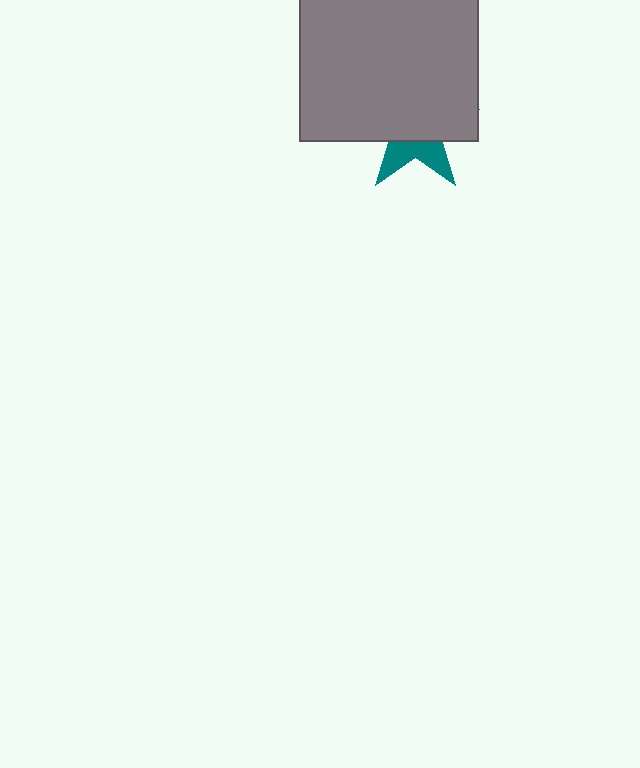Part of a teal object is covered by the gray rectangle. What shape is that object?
It is a star.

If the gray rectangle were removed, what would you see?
You would see the complete teal star.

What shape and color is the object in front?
The object in front is a gray rectangle.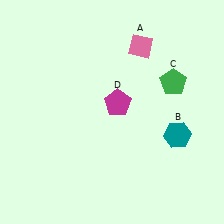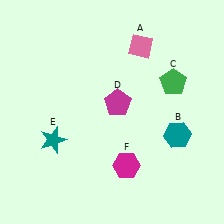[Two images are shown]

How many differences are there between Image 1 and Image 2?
There are 2 differences between the two images.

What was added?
A teal star (E), a magenta hexagon (F) were added in Image 2.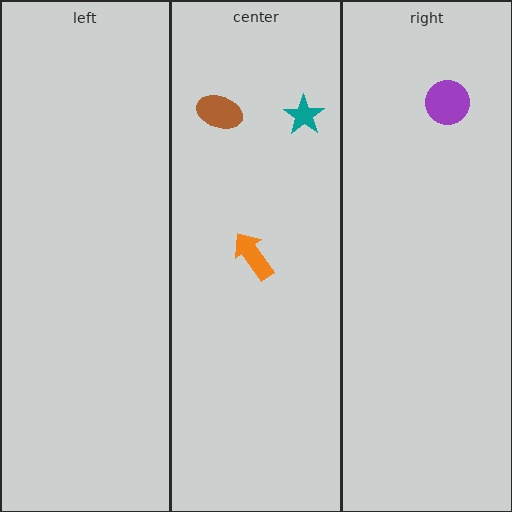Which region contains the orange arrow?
The center region.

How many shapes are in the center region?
3.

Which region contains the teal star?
The center region.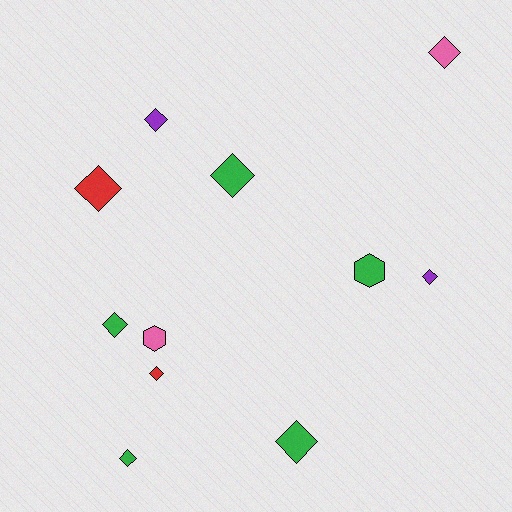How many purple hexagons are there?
There are no purple hexagons.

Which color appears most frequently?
Green, with 5 objects.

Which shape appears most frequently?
Diamond, with 9 objects.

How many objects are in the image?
There are 11 objects.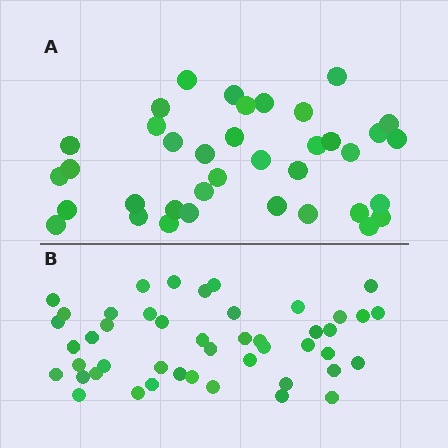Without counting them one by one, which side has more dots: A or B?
Region B (the bottom region) has more dots.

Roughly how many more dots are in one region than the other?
Region B has roughly 8 or so more dots than region A.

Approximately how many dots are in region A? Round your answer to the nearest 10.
About 40 dots. (The exact count is 37, which rounds to 40.)